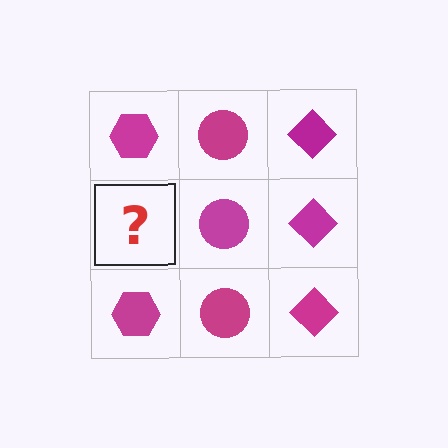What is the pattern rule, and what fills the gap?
The rule is that each column has a consistent shape. The gap should be filled with a magenta hexagon.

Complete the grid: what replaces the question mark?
The question mark should be replaced with a magenta hexagon.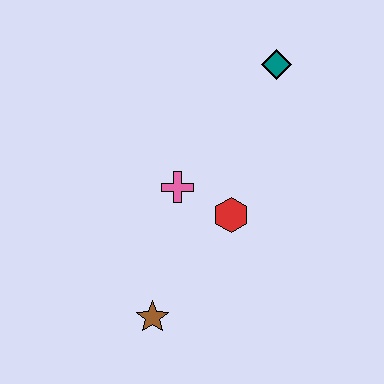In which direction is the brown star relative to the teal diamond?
The brown star is below the teal diamond.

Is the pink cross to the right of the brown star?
Yes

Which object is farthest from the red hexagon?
The teal diamond is farthest from the red hexagon.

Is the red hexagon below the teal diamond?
Yes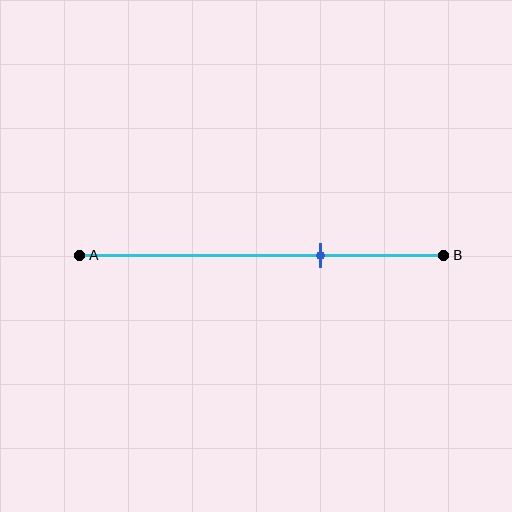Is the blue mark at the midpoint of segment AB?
No, the mark is at about 65% from A, not at the 50% midpoint.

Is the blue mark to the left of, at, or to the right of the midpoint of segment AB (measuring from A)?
The blue mark is to the right of the midpoint of segment AB.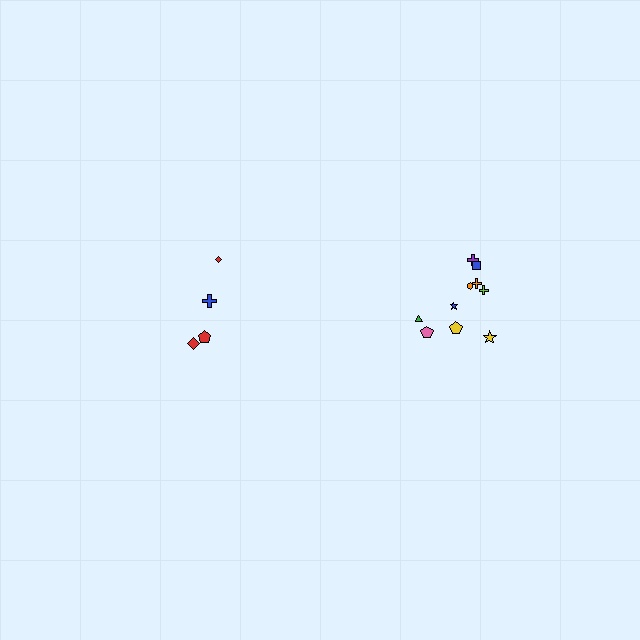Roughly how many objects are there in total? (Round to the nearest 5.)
Roughly 15 objects in total.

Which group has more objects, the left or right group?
The right group.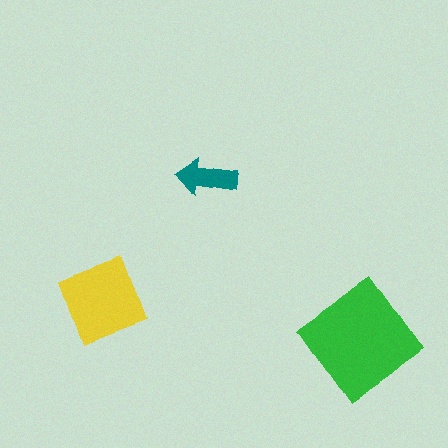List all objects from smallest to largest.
The teal arrow, the yellow square, the green diamond.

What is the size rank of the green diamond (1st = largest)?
1st.